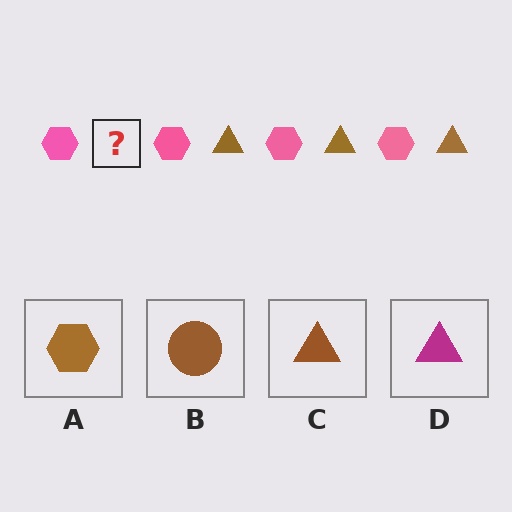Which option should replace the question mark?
Option C.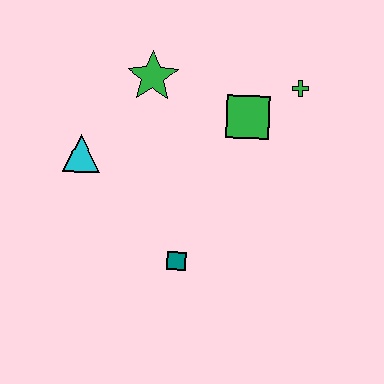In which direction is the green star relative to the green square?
The green star is to the left of the green square.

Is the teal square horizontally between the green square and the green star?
Yes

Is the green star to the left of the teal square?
Yes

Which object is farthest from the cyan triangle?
The green cross is farthest from the cyan triangle.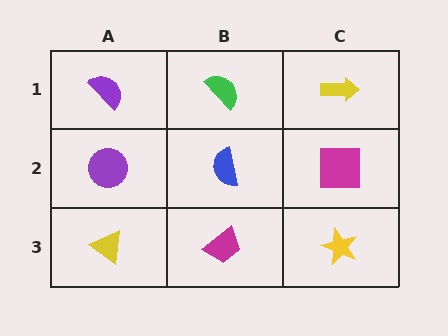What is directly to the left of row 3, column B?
A yellow triangle.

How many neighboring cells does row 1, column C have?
2.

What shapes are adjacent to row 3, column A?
A purple circle (row 2, column A), a magenta trapezoid (row 3, column B).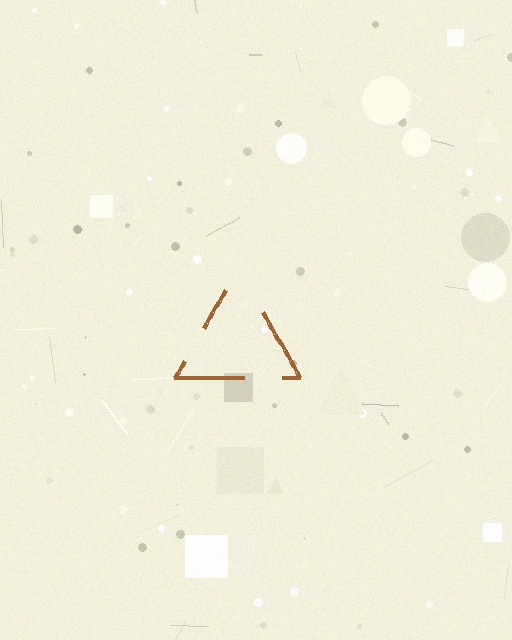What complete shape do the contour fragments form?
The contour fragments form a triangle.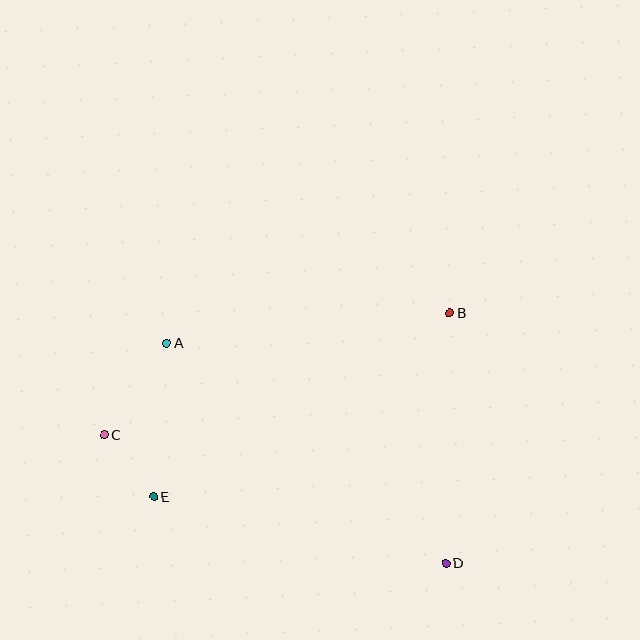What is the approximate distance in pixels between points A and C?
The distance between A and C is approximately 111 pixels.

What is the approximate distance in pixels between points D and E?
The distance between D and E is approximately 300 pixels.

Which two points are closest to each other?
Points C and E are closest to each other.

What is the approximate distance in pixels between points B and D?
The distance between B and D is approximately 250 pixels.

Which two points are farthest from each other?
Points B and C are farthest from each other.